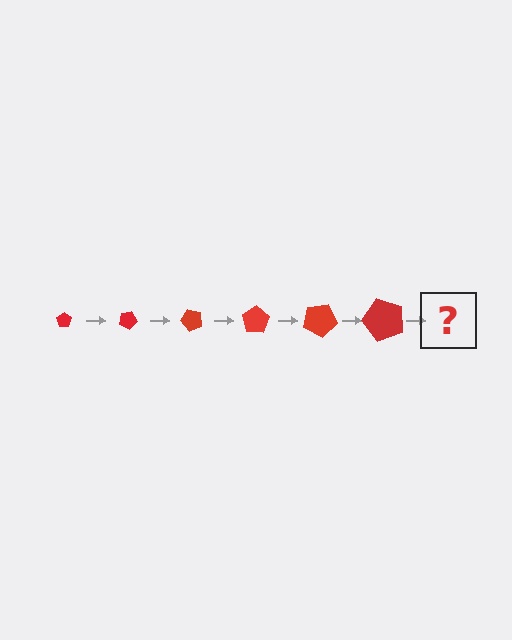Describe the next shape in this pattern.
It should be a pentagon, larger than the previous one and rotated 150 degrees from the start.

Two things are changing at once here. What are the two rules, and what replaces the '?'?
The two rules are that the pentagon grows larger each step and it rotates 25 degrees each step. The '?' should be a pentagon, larger than the previous one and rotated 150 degrees from the start.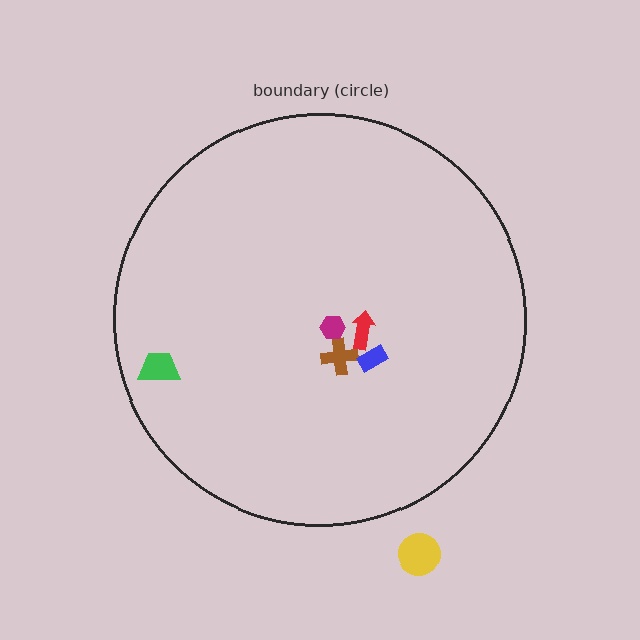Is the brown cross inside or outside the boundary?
Inside.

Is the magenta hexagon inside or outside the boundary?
Inside.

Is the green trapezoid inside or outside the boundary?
Inside.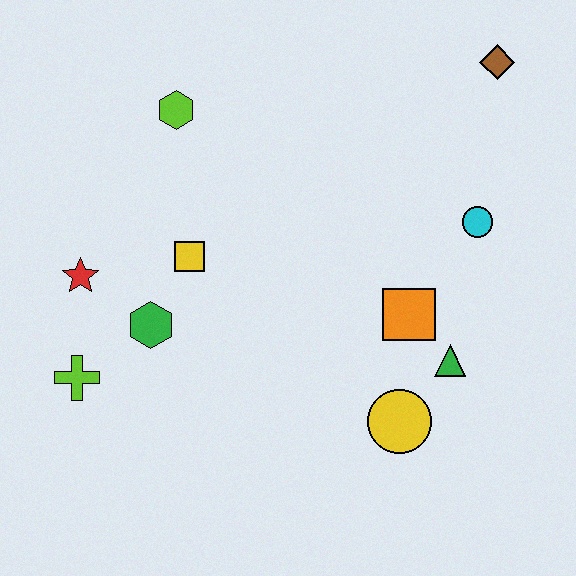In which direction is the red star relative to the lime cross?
The red star is above the lime cross.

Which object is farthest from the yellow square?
The brown diamond is farthest from the yellow square.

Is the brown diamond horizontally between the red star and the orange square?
No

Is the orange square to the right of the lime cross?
Yes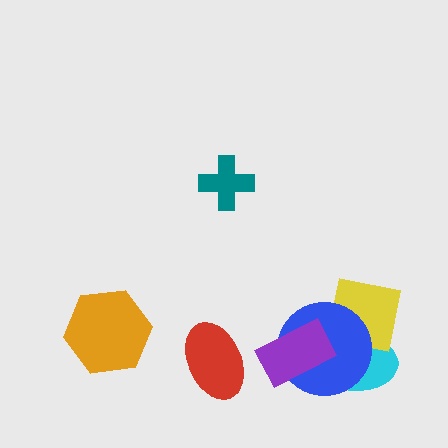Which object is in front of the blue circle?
The purple rectangle is in front of the blue circle.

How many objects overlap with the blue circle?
3 objects overlap with the blue circle.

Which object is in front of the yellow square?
The blue circle is in front of the yellow square.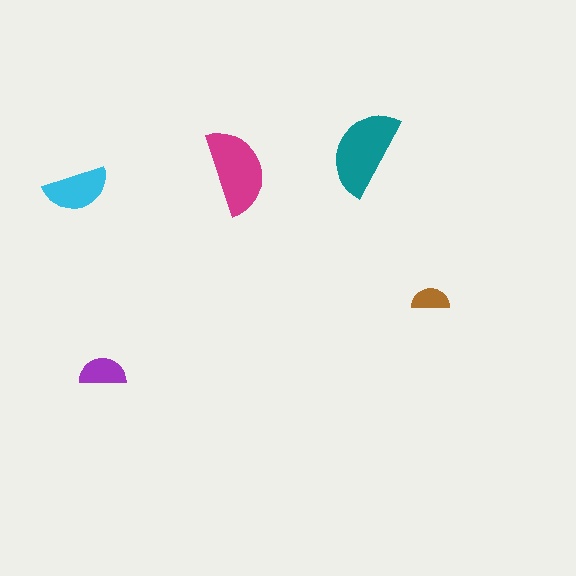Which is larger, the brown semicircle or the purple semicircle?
The purple one.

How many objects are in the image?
There are 5 objects in the image.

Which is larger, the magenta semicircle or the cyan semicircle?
The magenta one.